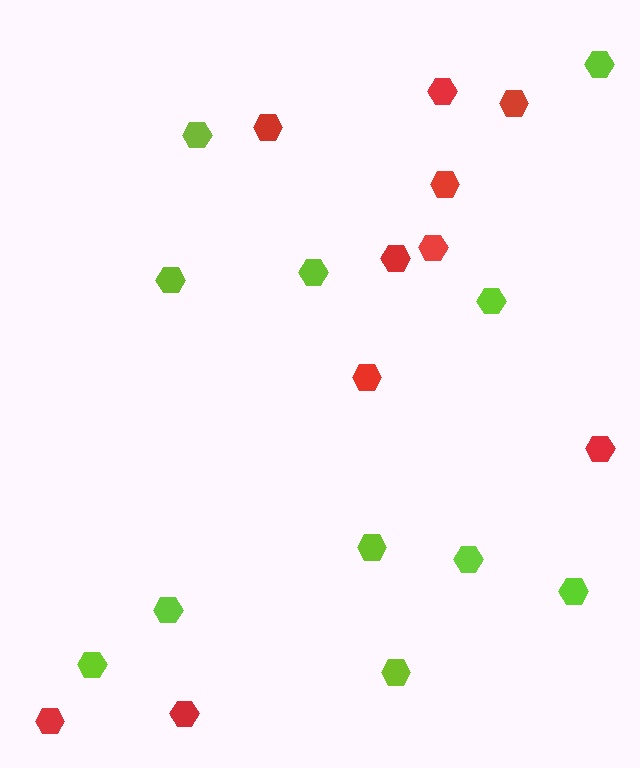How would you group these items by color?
There are 2 groups: one group of red hexagons (10) and one group of lime hexagons (11).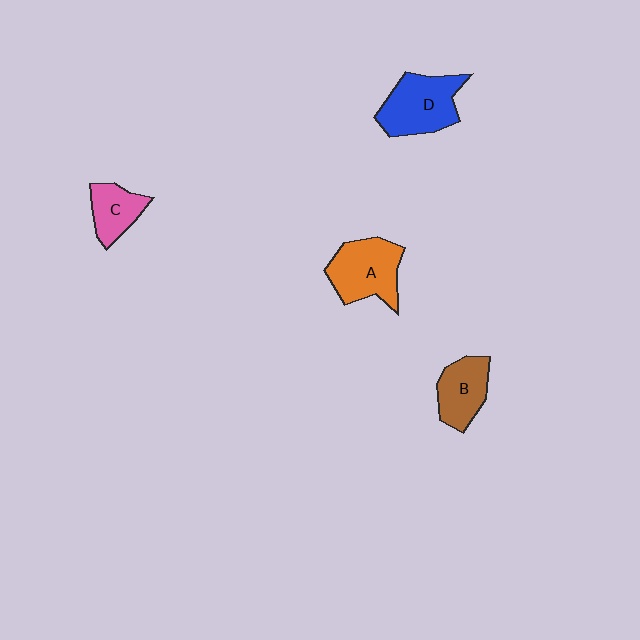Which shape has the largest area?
Shape D (blue).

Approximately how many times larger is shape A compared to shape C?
Approximately 1.6 times.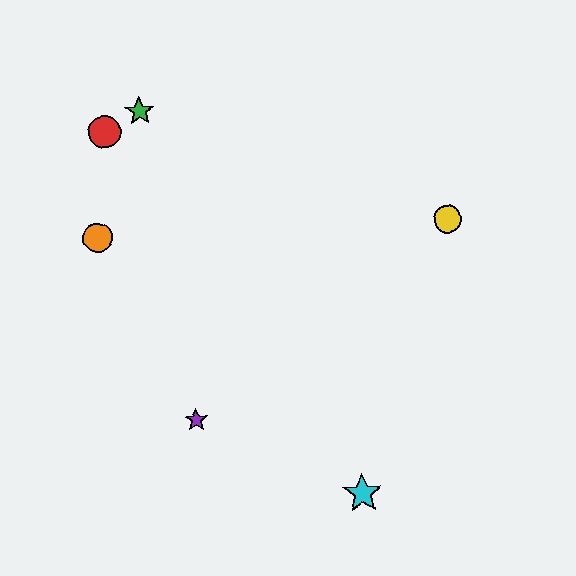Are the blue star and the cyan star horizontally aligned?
No, the blue star is at y≈237 and the cyan star is at y≈494.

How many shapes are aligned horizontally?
3 shapes (the blue star, the yellow circle, the orange circle) are aligned horizontally.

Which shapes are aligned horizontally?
The blue star, the yellow circle, the orange circle are aligned horizontally.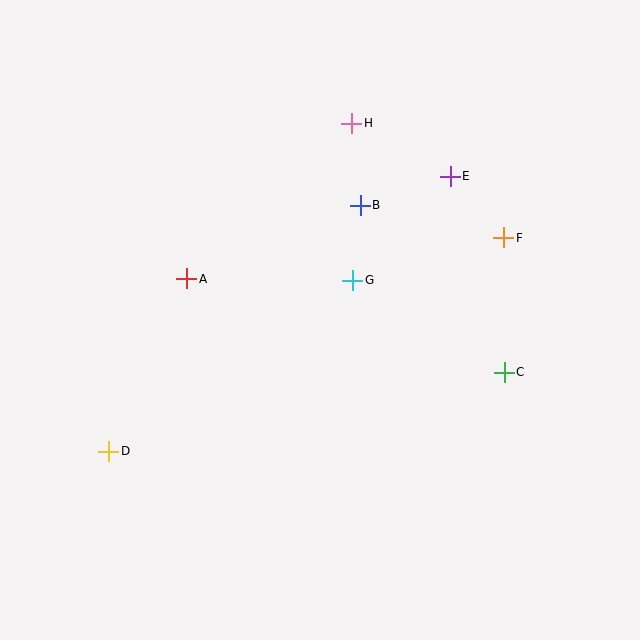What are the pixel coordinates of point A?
Point A is at (187, 279).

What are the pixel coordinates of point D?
Point D is at (109, 451).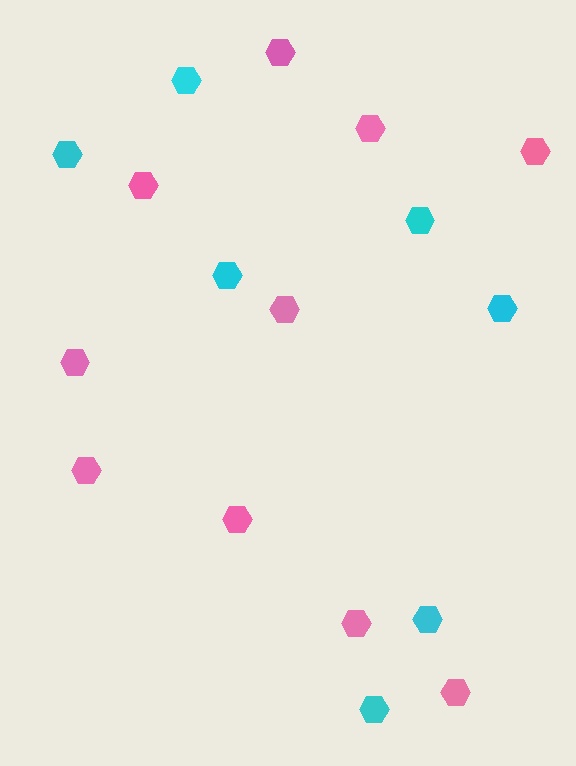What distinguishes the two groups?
There are 2 groups: one group of cyan hexagons (7) and one group of pink hexagons (10).